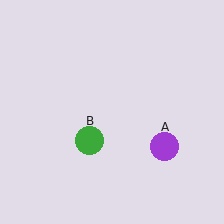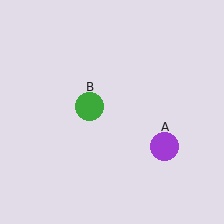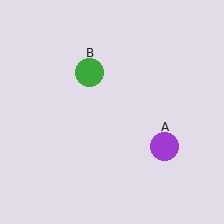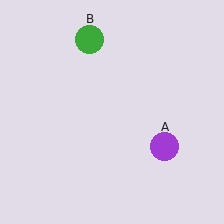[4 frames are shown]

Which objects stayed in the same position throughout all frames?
Purple circle (object A) remained stationary.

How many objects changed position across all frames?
1 object changed position: green circle (object B).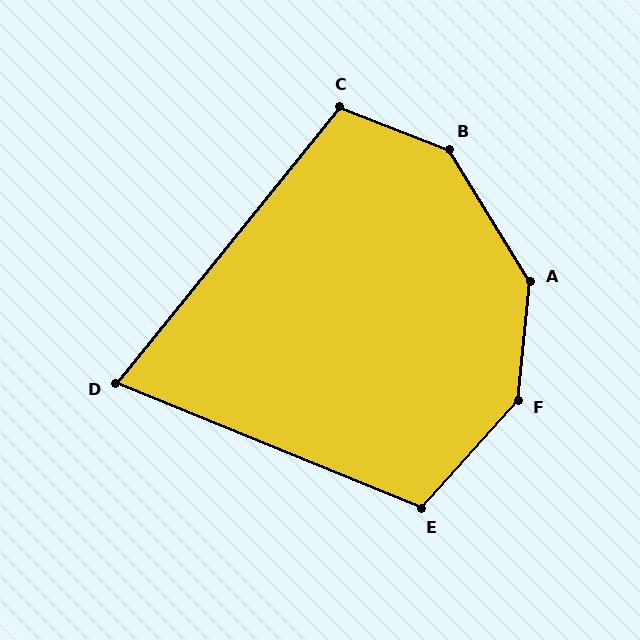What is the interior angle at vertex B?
Approximately 143 degrees (obtuse).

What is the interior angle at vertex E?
Approximately 110 degrees (obtuse).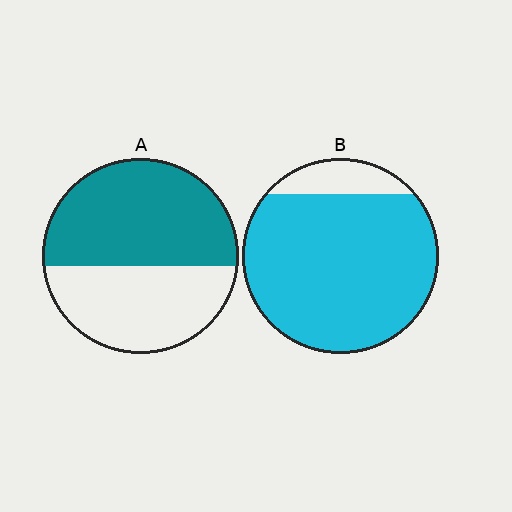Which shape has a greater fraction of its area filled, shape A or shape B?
Shape B.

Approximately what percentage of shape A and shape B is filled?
A is approximately 55% and B is approximately 85%.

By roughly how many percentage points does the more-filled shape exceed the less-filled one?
By roughly 30 percentage points (B over A).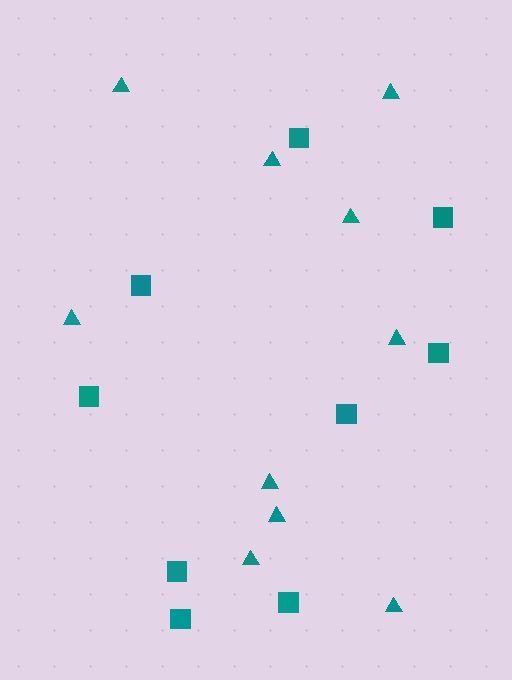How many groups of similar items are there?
There are 2 groups: one group of squares (9) and one group of triangles (10).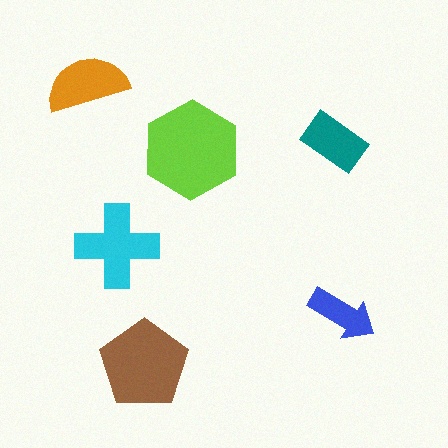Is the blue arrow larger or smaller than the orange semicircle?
Smaller.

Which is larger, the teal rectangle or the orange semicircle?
The orange semicircle.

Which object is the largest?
The lime hexagon.